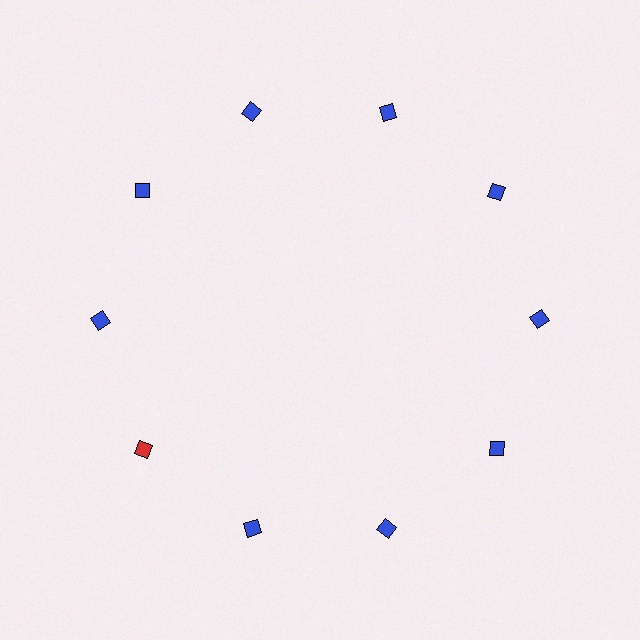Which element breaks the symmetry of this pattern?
The red diamond at roughly the 8 o'clock position breaks the symmetry. All other shapes are blue diamonds.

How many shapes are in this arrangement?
There are 10 shapes arranged in a ring pattern.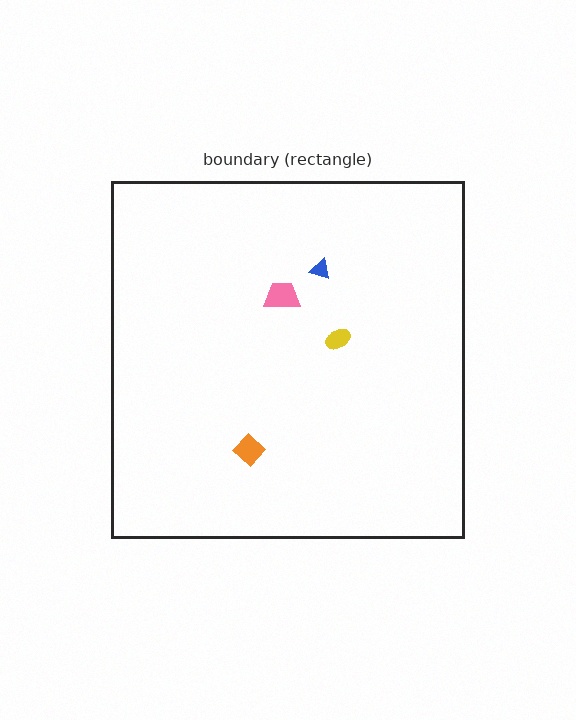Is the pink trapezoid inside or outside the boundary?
Inside.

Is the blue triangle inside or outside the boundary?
Inside.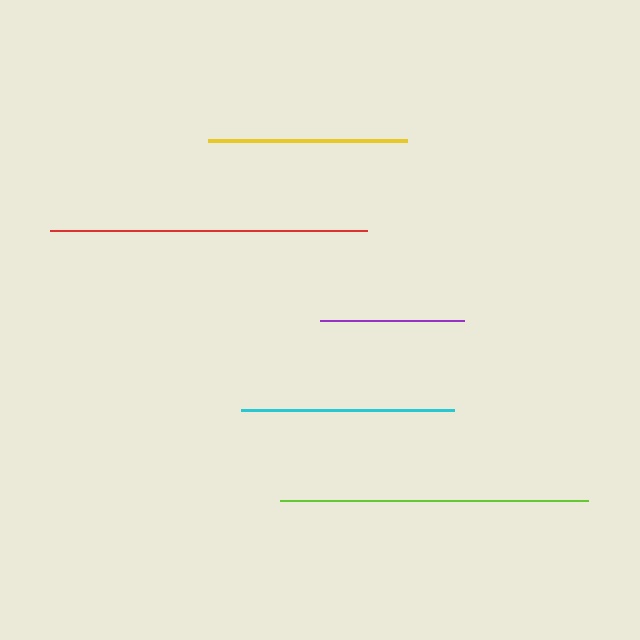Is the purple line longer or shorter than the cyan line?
The cyan line is longer than the purple line.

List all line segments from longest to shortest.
From longest to shortest: red, lime, cyan, yellow, purple.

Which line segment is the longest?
The red line is the longest at approximately 317 pixels.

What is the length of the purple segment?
The purple segment is approximately 144 pixels long.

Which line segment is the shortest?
The purple line is the shortest at approximately 144 pixels.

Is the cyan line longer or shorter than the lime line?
The lime line is longer than the cyan line.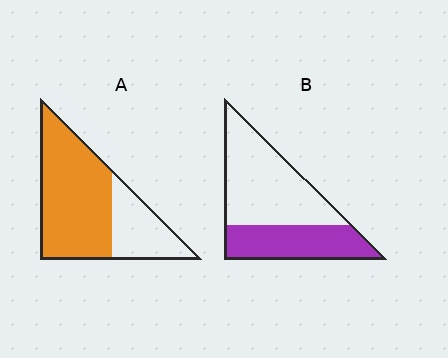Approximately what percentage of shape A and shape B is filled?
A is approximately 70% and B is approximately 40%.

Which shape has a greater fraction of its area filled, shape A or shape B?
Shape A.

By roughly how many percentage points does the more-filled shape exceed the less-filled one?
By roughly 30 percentage points (A over B).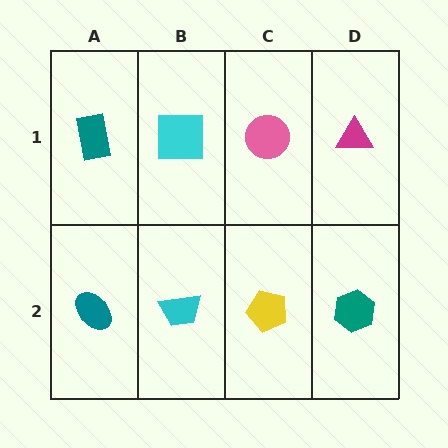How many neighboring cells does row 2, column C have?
3.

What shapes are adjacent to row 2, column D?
A magenta triangle (row 1, column D), a yellow pentagon (row 2, column C).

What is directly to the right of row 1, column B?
A pink circle.